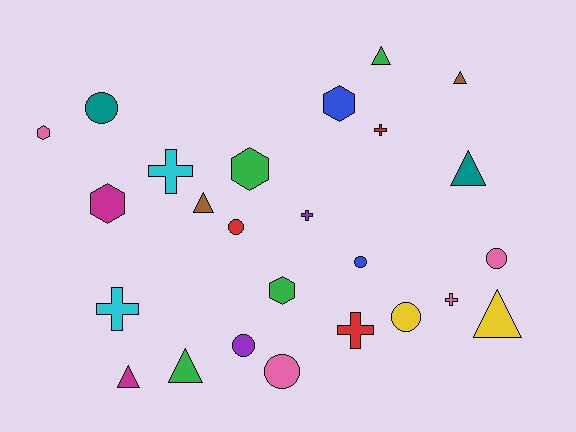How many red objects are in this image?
There are 3 red objects.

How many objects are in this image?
There are 25 objects.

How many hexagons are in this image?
There are 5 hexagons.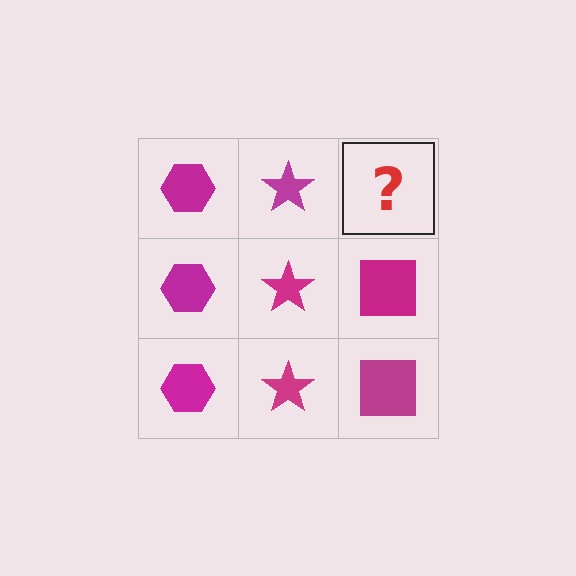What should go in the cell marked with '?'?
The missing cell should contain a magenta square.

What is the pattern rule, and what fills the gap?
The rule is that each column has a consistent shape. The gap should be filled with a magenta square.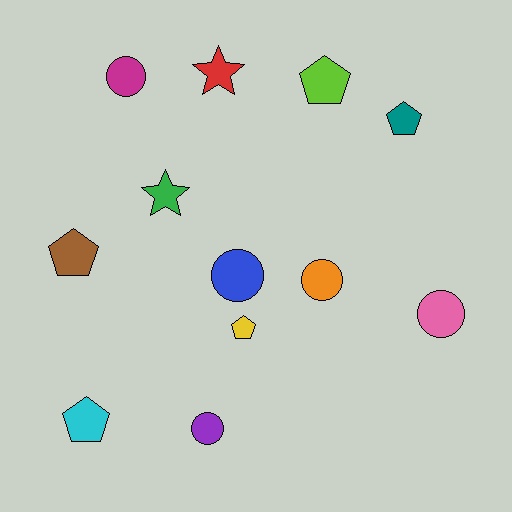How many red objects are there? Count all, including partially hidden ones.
There is 1 red object.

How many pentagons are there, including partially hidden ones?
There are 5 pentagons.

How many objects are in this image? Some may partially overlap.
There are 12 objects.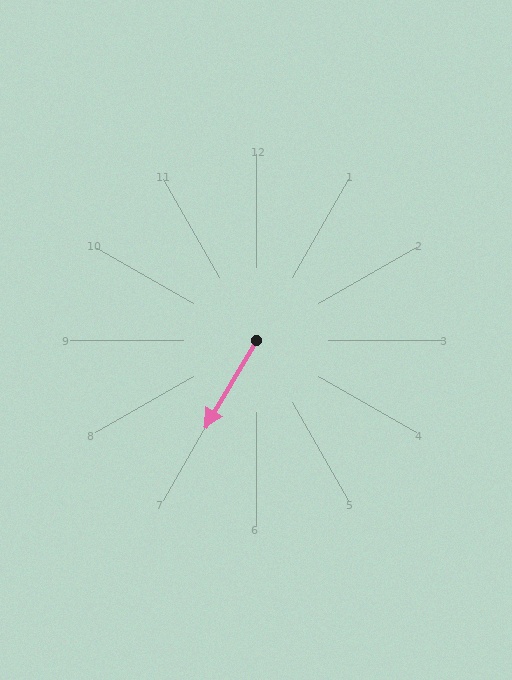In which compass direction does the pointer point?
Southwest.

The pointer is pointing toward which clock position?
Roughly 7 o'clock.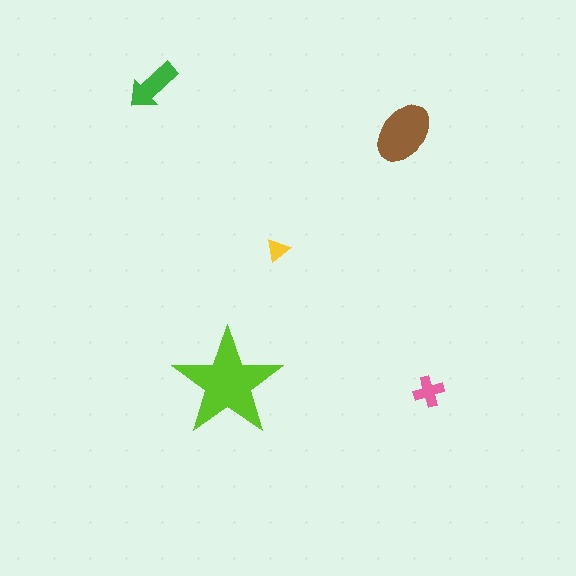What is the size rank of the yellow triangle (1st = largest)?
5th.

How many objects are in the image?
There are 5 objects in the image.